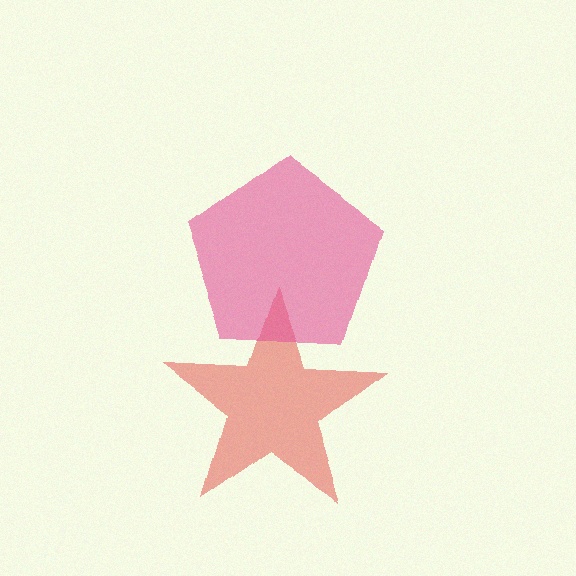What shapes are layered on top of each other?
The layered shapes are: a red star, a pink pentagon.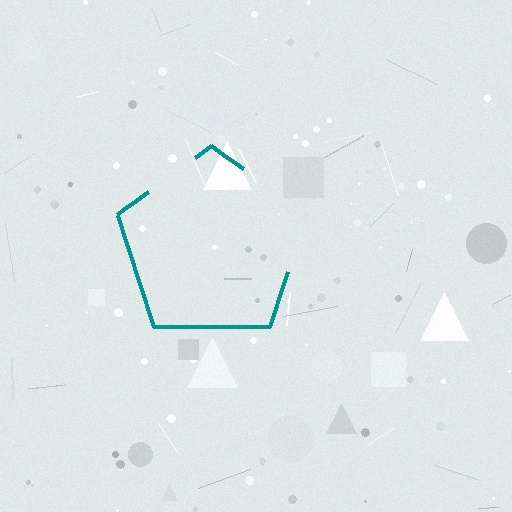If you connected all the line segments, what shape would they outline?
They would outline a pentagon.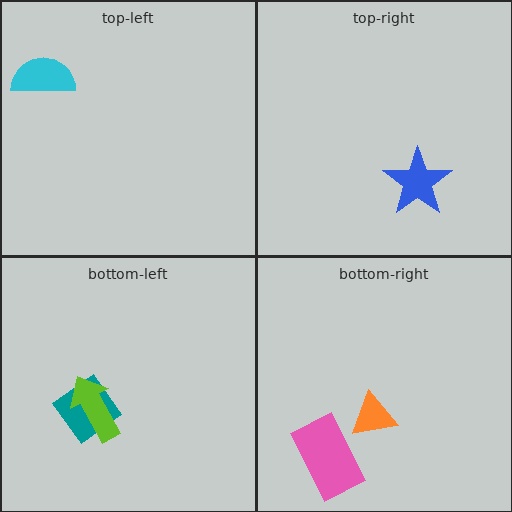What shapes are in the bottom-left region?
The teal diamond, the lime arrow.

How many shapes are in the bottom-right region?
2.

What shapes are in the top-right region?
The blue star.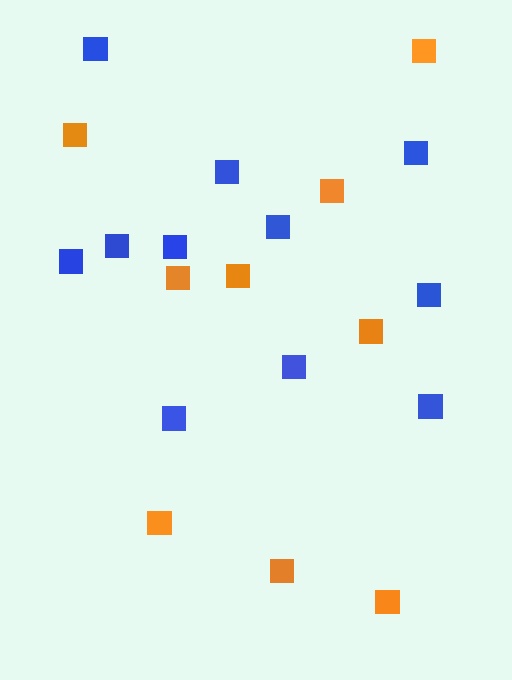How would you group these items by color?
There are 2 groups: one group of blue squares (11) and one group of orange squares (9).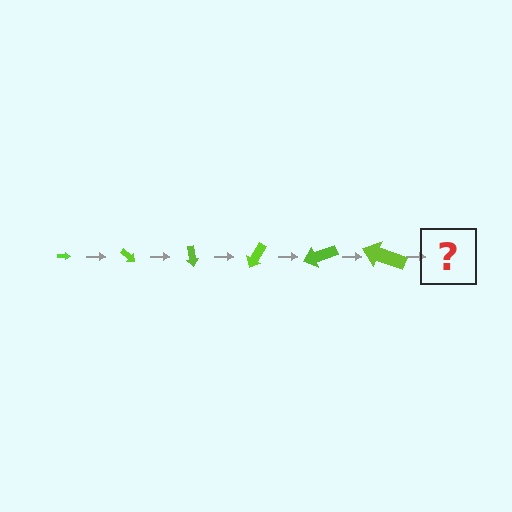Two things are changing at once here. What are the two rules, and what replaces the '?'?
The two rules are that the arrow grows larger each step and it rotates 40 degrees each step. The '?' should be an arrow, larger than the previous one and rotated 240 degrees from the start.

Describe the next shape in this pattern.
It should be an arrow, larger than the previous one and rotated 240 degrees from the start.